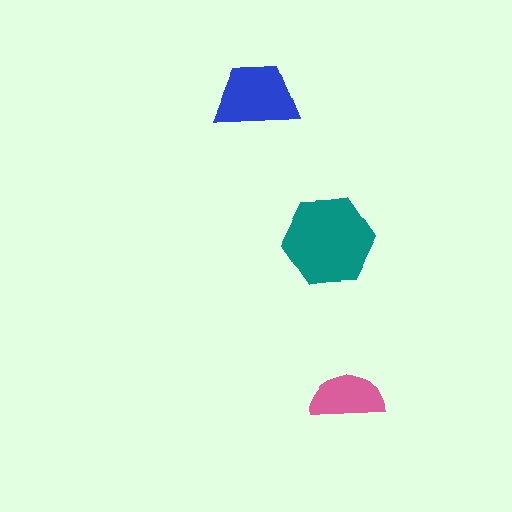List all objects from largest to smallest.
The teal hexagon, the blue trapezoid, the pink semicircle.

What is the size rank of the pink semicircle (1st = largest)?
3rd.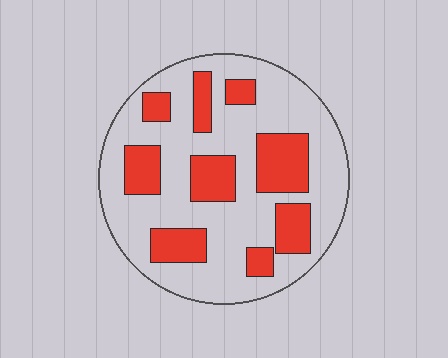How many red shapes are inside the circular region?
9.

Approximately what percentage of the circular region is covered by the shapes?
Approximately 30%.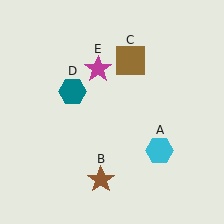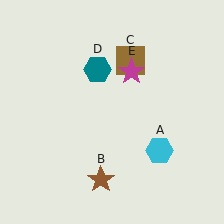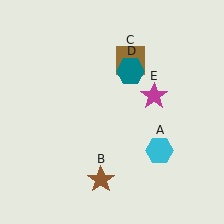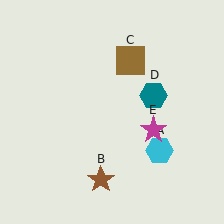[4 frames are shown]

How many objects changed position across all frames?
2 objects changed position: teal hexagon (object D), magenta star (object E).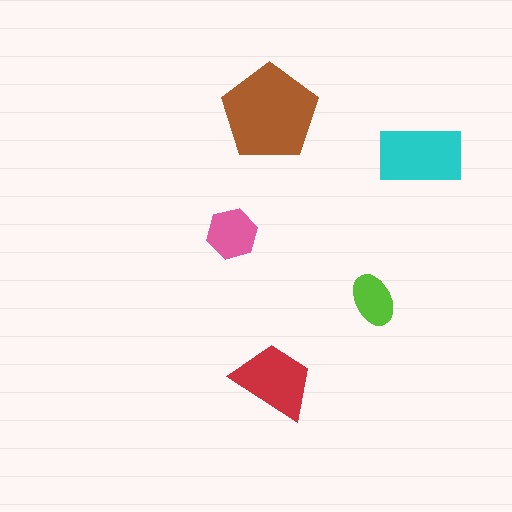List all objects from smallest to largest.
The lime ellipse, the pink hexagon, the red trapezoid, the cyan rectangle, the brown pentagon.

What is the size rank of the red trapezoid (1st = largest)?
3rd.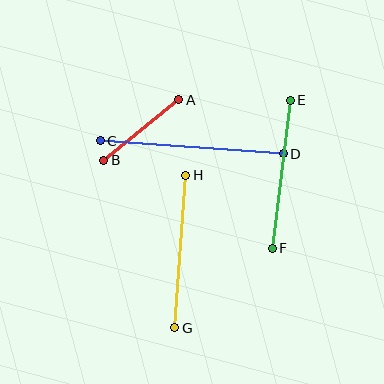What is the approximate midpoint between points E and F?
The midpoint is at approximately (281, 174) pixels.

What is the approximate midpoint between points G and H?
The midpoint is at approximately (180, 252) pixels.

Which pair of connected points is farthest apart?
Points C and D are farthest apart.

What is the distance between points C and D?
The distance is approximately 183 pixels.